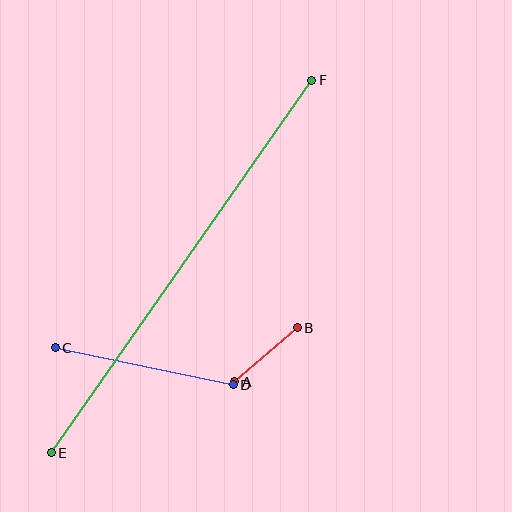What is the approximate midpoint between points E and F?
The midpoint is at approximately (181, 266) pixels.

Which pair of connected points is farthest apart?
Points E and F are farthest apart.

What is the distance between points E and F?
The distance is approximately 455 pixels.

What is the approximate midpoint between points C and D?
The midpoint is at approximately (144, 366) pixels.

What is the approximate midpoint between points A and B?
The midpoint is at approximately (266, 355) pixels.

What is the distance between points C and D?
The distance is approximately 182 pixels.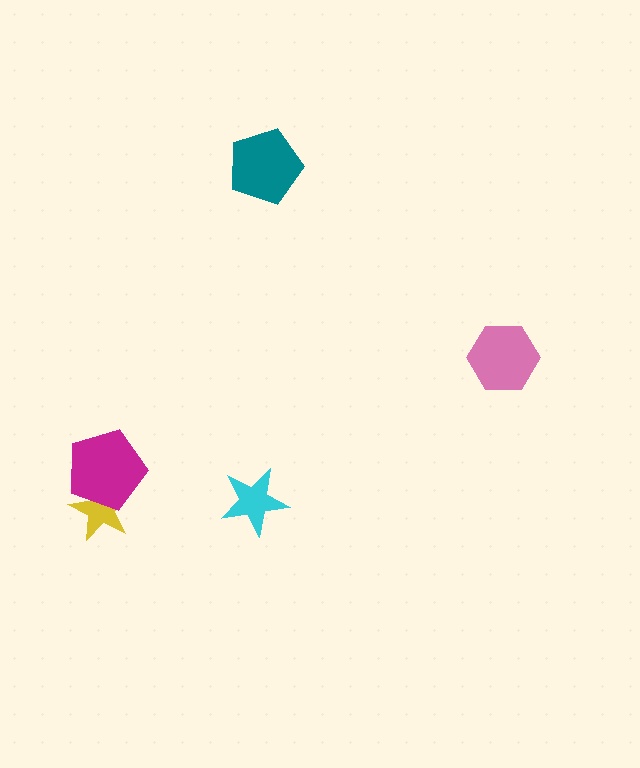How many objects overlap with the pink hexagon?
0 objects overlap with the pink hexagon.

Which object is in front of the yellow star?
The magenta pentagon is in front of the yellow star.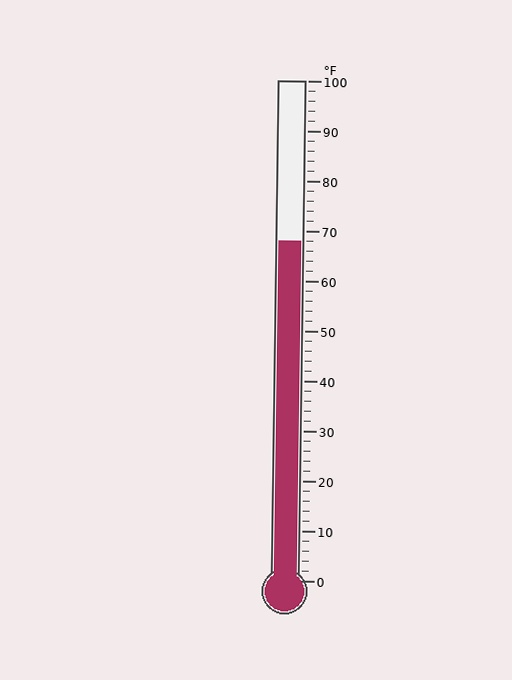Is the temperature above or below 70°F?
The temperature is below 70°F.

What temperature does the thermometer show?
The thermometer shows approximately 68°F.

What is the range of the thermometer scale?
The thermometer scale ranges from 0°F to 100°F.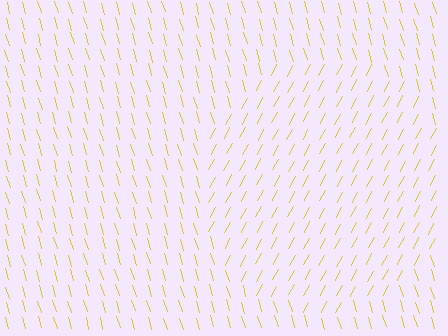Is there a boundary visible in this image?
Yes, there is a texture boundary formed by a change in line orientation.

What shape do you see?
I see a circle.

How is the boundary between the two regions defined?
The boundary is defined purely by a change in line orientation (approximately 45 degrees difference). All lines are the same color and thickness.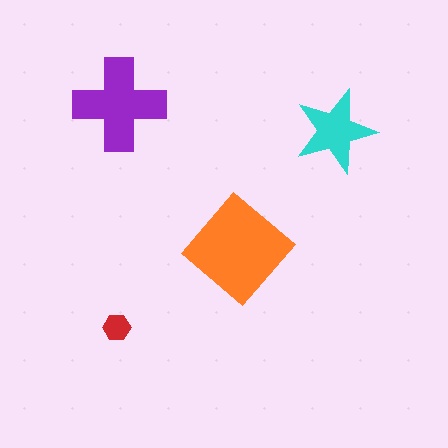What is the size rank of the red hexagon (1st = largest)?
4th.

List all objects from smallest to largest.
The red hexagon, the cyan star, the purple cross, the orange diamond.